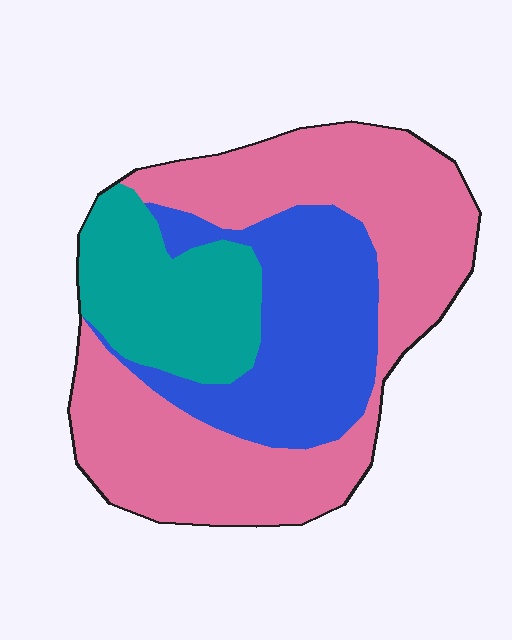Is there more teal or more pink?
Pink.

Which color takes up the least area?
Teal, at roughly 20%.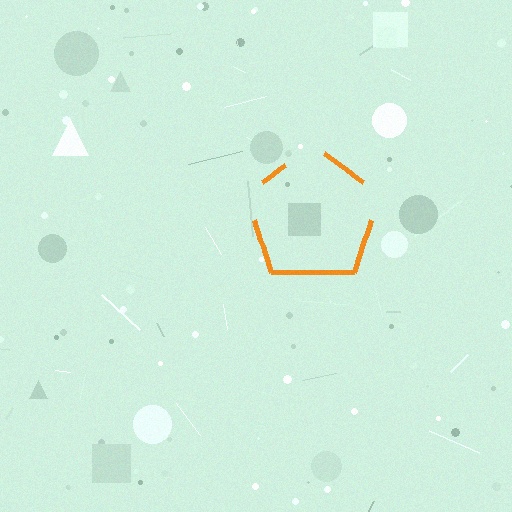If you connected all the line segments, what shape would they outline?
They would outline a pentagon.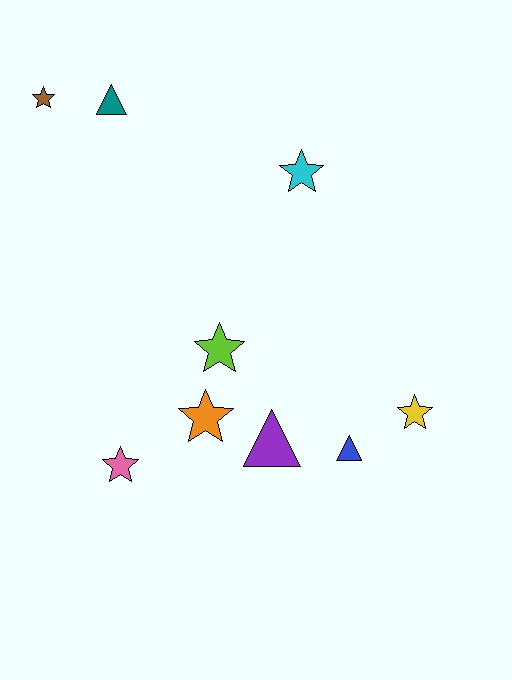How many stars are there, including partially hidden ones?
There are 6 stars.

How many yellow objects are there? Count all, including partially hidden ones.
There is 1 yellow object.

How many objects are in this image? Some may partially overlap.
There are 9 objects.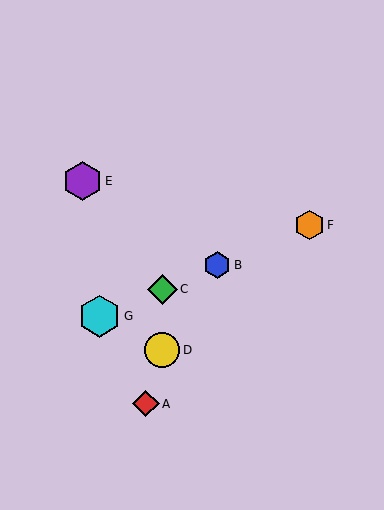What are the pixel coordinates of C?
Object C is at (162, 289).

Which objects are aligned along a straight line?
Objects B, C, F, G are aligned along a straight line.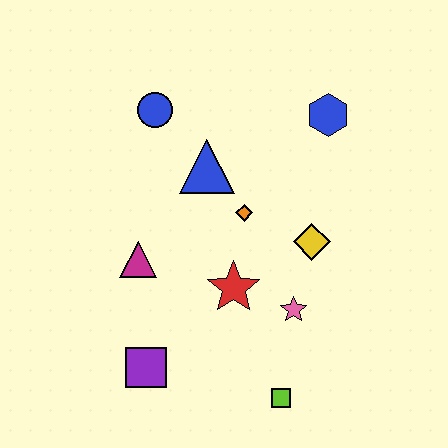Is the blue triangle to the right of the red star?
No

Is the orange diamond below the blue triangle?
Yes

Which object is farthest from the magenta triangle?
The blue hexagon is farthest from the magenta triangle.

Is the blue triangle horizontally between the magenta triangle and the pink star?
Yes